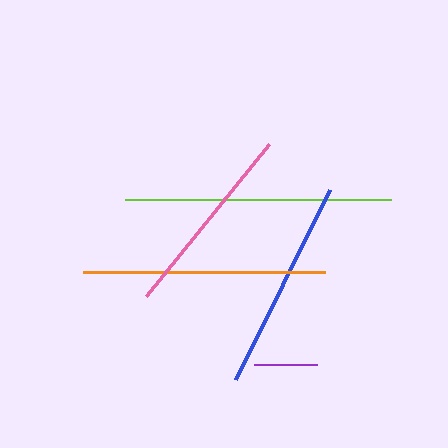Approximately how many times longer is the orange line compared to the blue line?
The orange line is approximately 1.1 times the length of the blue line.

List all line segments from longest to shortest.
From longest to shortest: lime, orange, blue, pink, purple.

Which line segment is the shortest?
The purple line is the shortest at approximately 63 pixels.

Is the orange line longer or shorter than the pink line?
The orange line is longer than the pink line.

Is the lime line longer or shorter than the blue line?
The lime line is longer than the blue line.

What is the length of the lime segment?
The lime segment is approximately 266 pixels long.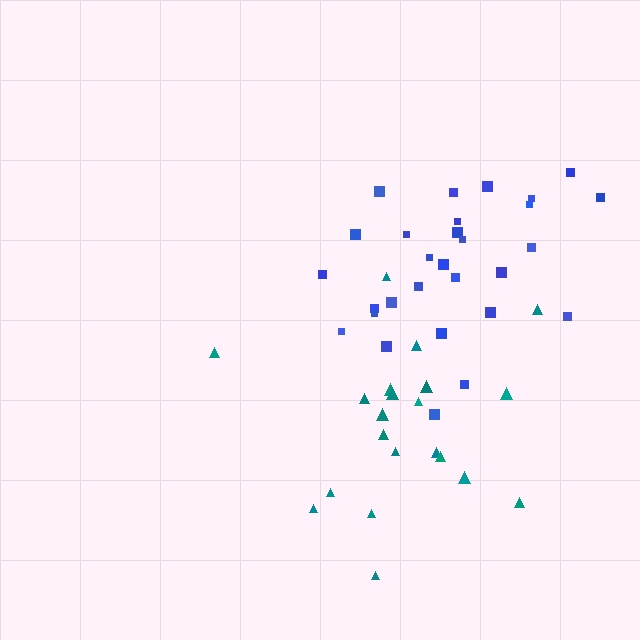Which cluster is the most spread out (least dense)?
Teal.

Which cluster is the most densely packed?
Blue.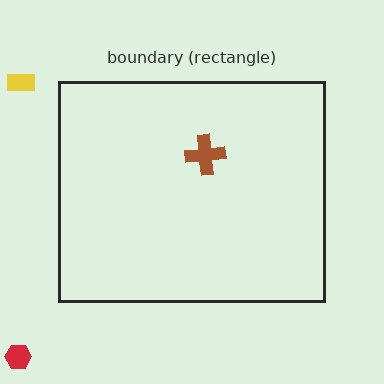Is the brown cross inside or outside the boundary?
Inside.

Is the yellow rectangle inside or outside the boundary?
Outside.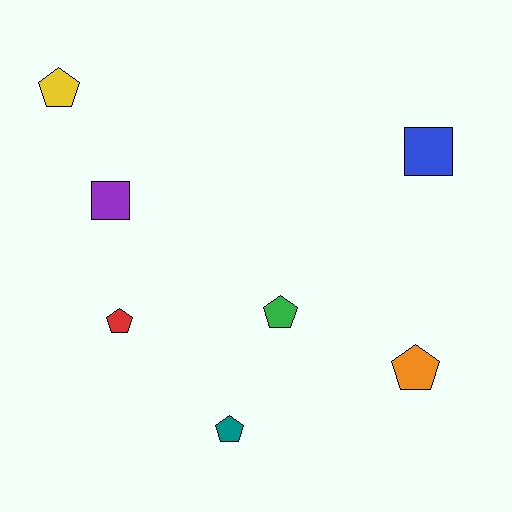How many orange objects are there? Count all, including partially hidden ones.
There is 1 orange object.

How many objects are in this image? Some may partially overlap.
There are 7 objects.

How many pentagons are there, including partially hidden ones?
There are 5 pentagons.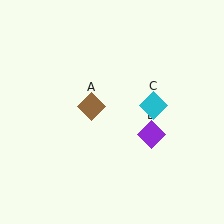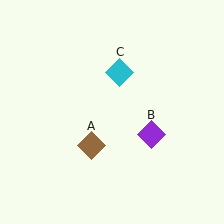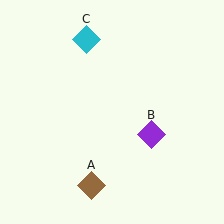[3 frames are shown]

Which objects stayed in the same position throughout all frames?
Purple diamond (object B) remained stationary.